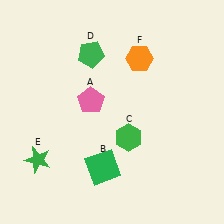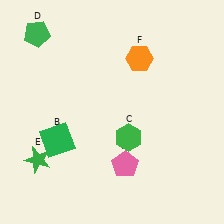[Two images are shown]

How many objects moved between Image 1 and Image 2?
3 objects moved between the two images.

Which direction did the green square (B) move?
The green square (B) moved left.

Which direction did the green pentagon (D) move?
The green pentagon (D) moved left.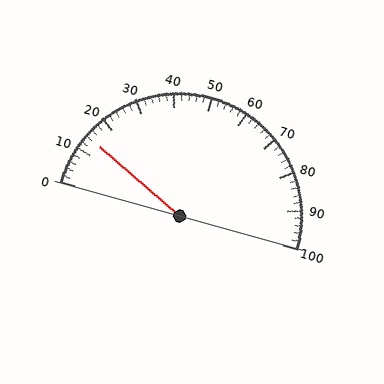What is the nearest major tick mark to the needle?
The nearest major tick mark is 10.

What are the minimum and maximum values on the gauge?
The gauge ranges from 0 to 100.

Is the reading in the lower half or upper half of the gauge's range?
The reading is in the lower half of the range (0 to 100).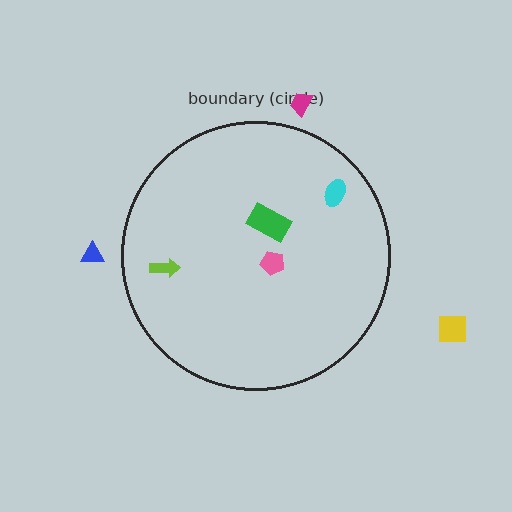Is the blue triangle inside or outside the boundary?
Outside.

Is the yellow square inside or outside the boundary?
Outside.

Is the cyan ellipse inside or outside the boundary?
Inside.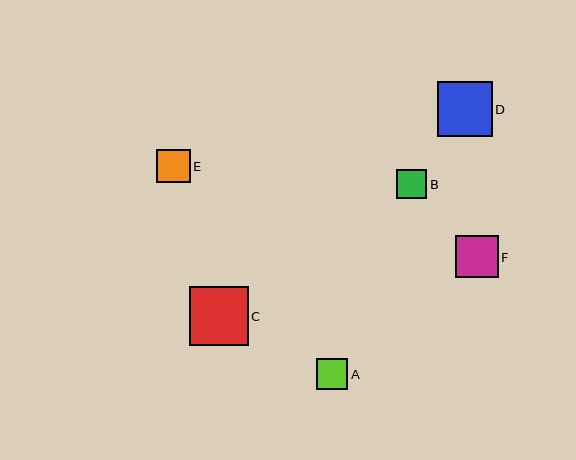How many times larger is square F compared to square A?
Square F is approximately 1.4 times the size of square A.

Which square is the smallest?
Square B is the smallest with a size of approximately 30 pixels.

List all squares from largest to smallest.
From largest to smallest: C, D, F, E, A, B.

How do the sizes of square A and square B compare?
Square A and square B are approximately the same size.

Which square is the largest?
Square C is the largest with a size of approximately 59 pixels.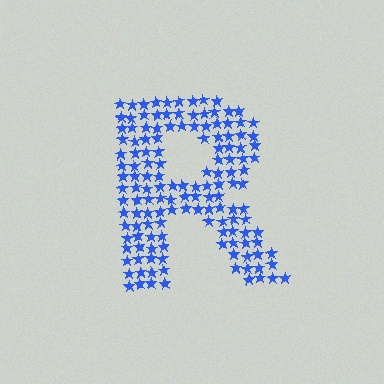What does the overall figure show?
The overall figure shows the letter R.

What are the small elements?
The small elements are stars.